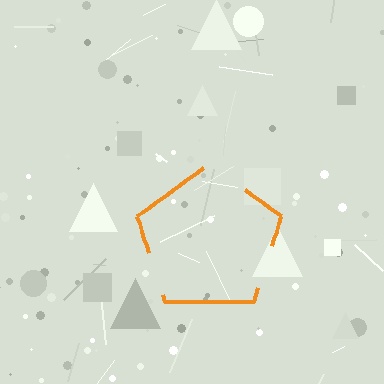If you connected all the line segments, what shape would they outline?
They would outline a pentagon.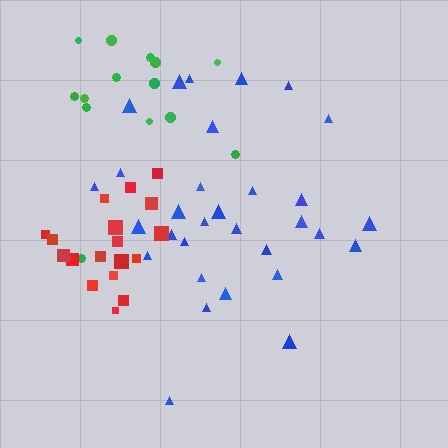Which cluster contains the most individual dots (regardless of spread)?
Blue (31).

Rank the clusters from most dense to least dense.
red, blue, green.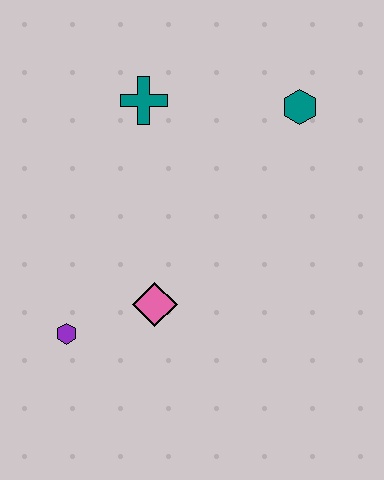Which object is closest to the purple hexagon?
The pink diamond is closest to the purple hexagon.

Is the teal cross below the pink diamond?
No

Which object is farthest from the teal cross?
The purple hexagon is farthest from the teal cross.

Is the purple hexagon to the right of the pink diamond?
No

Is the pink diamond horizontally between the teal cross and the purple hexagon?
No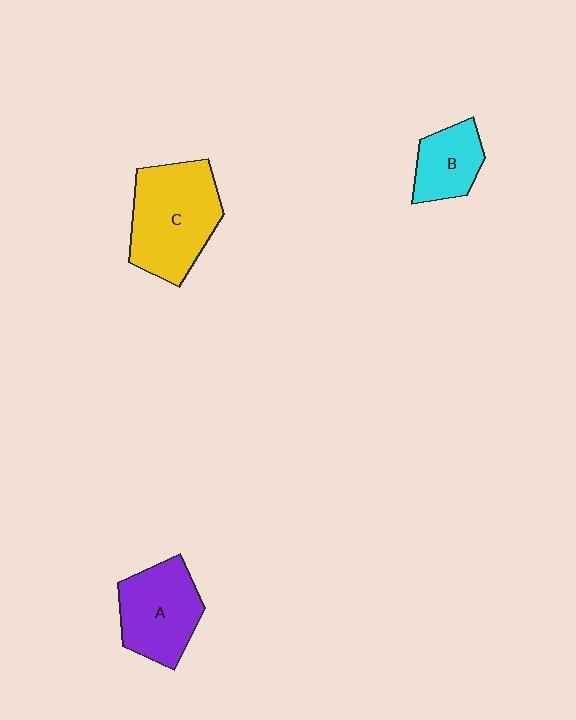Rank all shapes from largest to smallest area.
From largest to smallest: C (yellow), A (purple), B (cyan).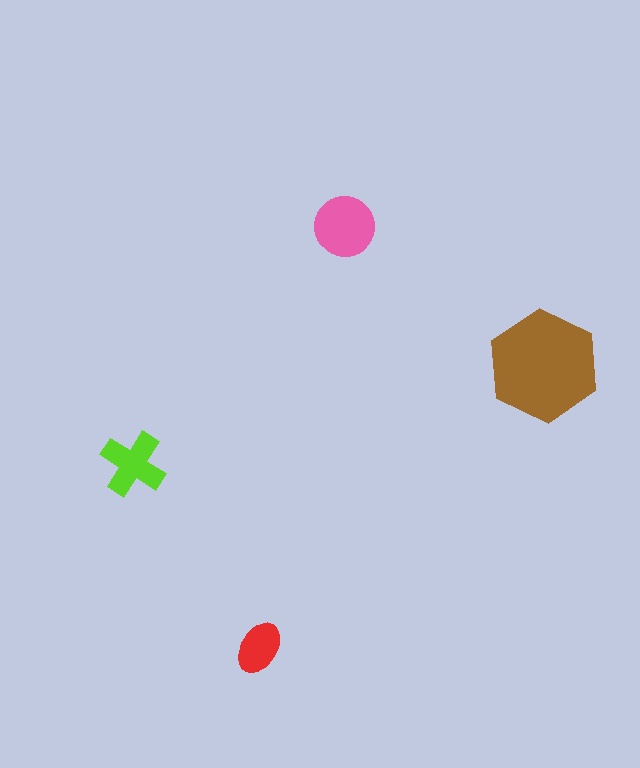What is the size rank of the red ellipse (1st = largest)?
4th.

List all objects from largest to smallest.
The brown hexagon, the pink circle, the lime cross, the red ellipse.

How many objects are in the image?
There are 4 objects in the image.